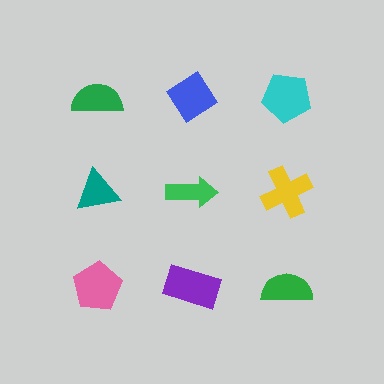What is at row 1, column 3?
A cyan pentagon.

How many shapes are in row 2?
3 shapes.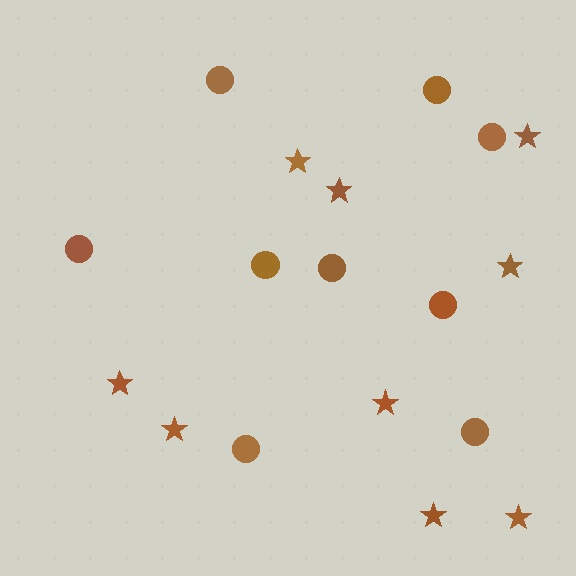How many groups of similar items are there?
There are 2 groups: one group of circles (9) and one group of stars (9).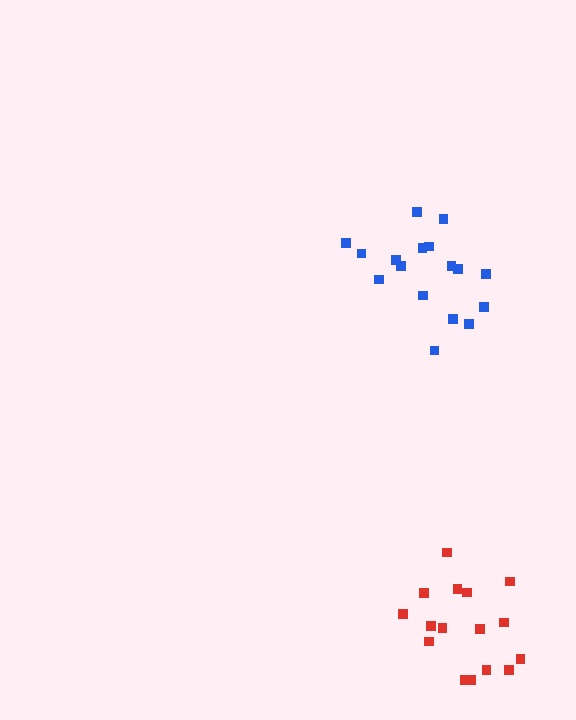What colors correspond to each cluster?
The clusters are colored: red, blue.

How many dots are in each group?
Group 1: 16 dots, Group 2: 17 dots (33 total).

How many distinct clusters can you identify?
There are 2 distinct clusters.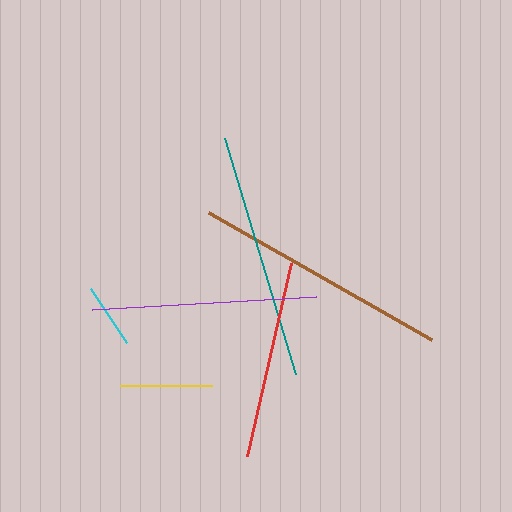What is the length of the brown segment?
The brown segment is approximately 257 pixels long.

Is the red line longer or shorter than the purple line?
The purple line is longer than the red line.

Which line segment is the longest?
The brown line is the longest at approximately 257 pixels.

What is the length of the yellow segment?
The yellow segment is approximately 92 pixels long.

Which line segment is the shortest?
The cyan line is the shortest at approximately 65 pixels.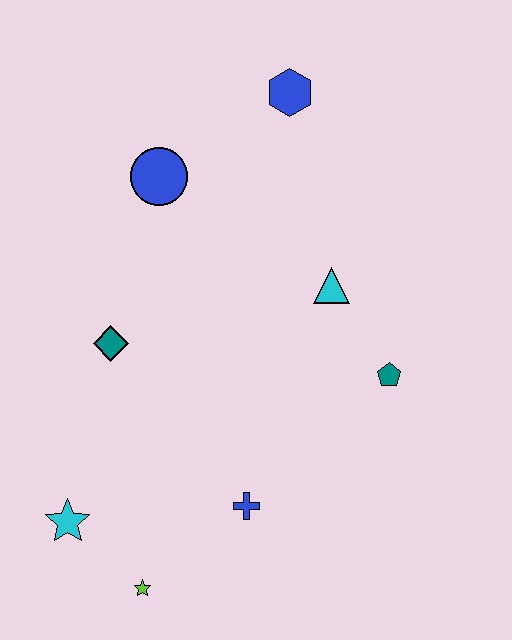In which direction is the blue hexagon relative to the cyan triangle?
The blue hexagon is above the cyan triangle.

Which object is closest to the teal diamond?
The blue circle is closest to the teal diamond.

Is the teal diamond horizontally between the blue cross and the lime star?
No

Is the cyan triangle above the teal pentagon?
Yes